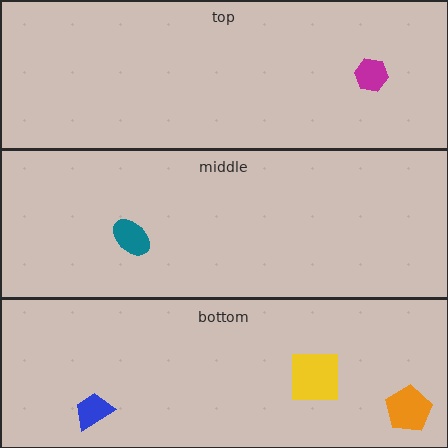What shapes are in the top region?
The magenta hexagon.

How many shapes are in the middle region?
1.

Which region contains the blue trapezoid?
The bottom region.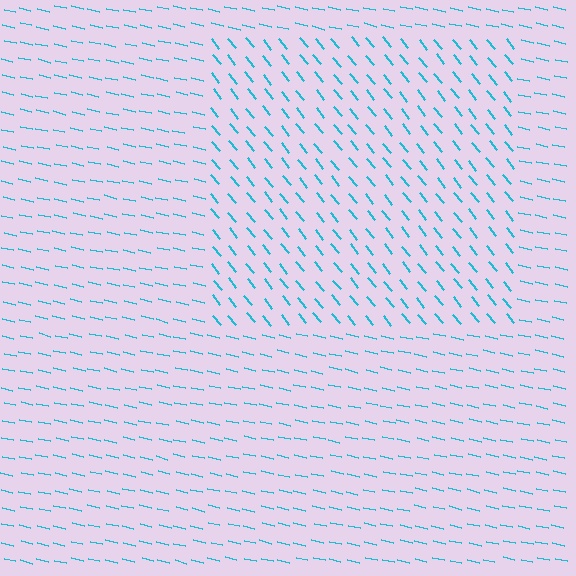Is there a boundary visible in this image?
Yes, there is a texture boundary formed by a change in line orientation.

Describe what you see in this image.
The image is filled with small cyan line segments. A rectangle region in the image has lines oriented differently from the surrounding lines, creating a visible texture boundary.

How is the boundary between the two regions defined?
The boundary is defined purely by a change in line orientation (approximately 38 degrees difference). All lines are the same color and thickness.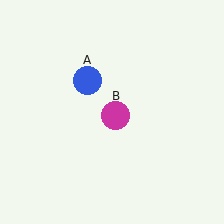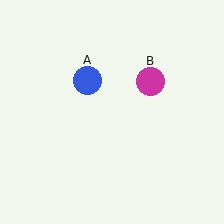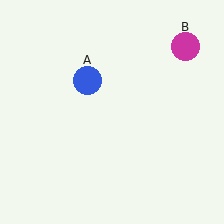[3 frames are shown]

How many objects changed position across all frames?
1 object changed position: magenta circle (object B).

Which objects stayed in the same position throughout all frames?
Blue circle (object A) remained stationary.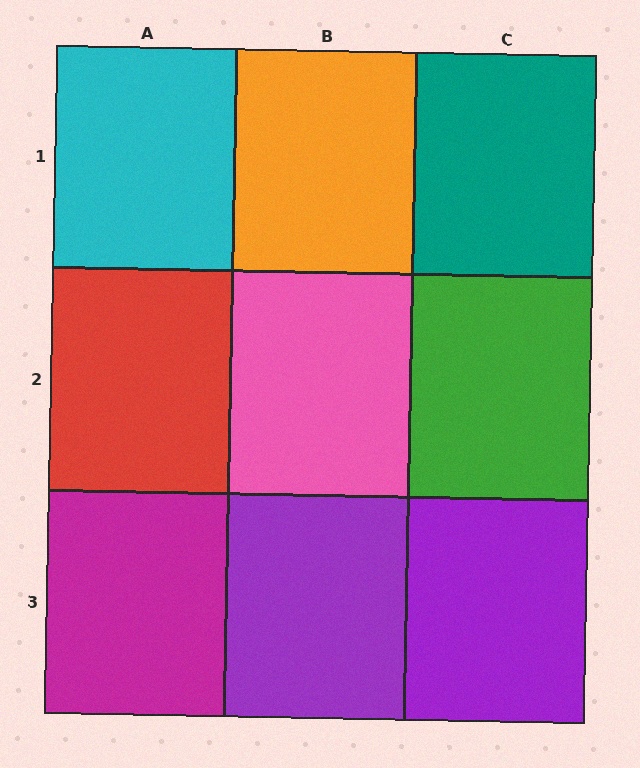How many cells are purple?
2 cells are purple.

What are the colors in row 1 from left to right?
Cyan, orange, teal.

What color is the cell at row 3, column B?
Purple.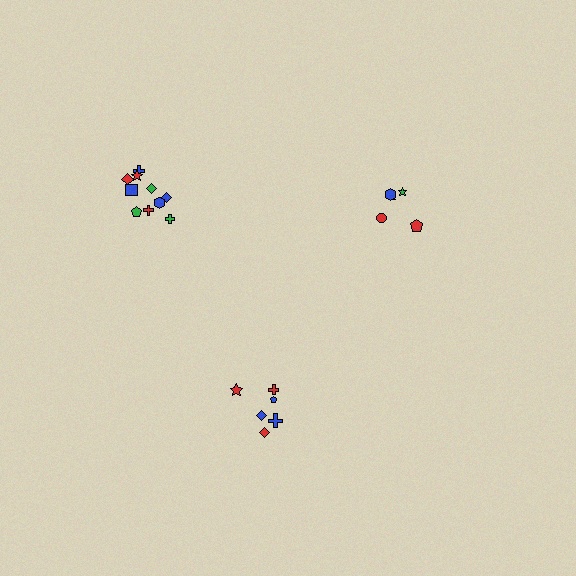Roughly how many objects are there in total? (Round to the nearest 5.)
Roughly 20 objects in total.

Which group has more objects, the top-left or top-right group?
The top-left group.